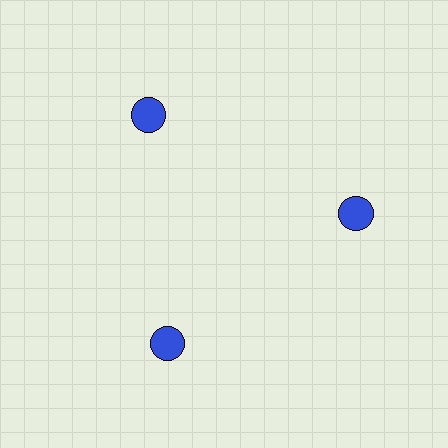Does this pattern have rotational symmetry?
Yes, this pattern has 3-fold rotational symmetry. It looks the same after rotating 120 degrees around the center.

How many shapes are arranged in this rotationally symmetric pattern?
There are 3 shapes, arranged in 3 groups of 1.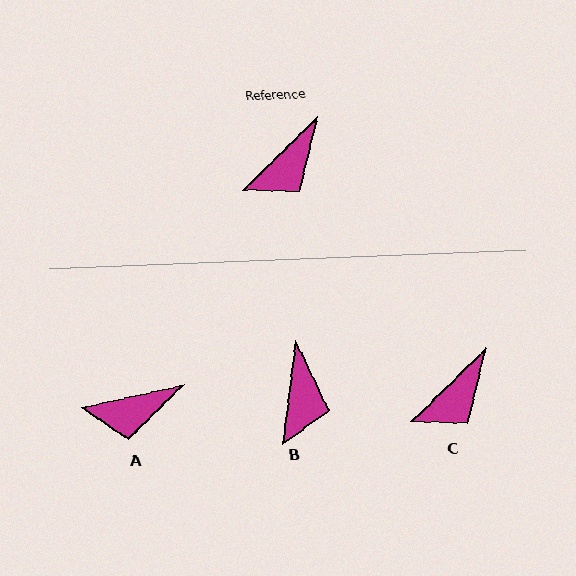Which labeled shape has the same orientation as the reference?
C.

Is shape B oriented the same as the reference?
No, it is off by about 39 degrees.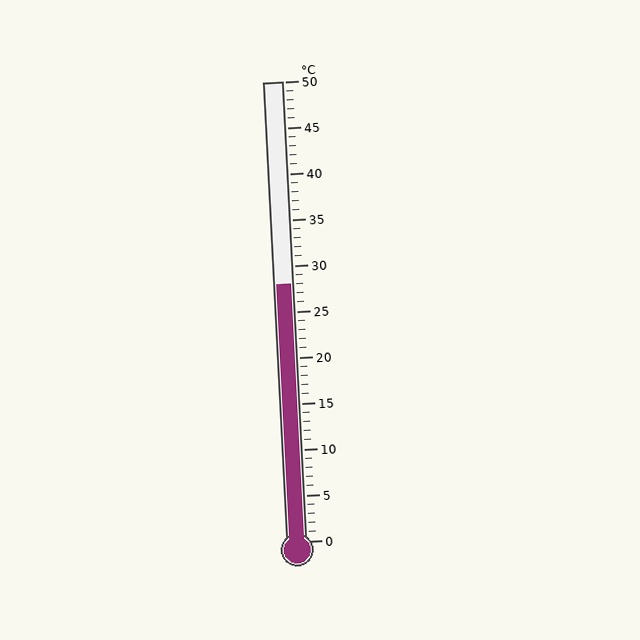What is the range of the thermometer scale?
The thermometer scale ranges from 0°C to 50°C.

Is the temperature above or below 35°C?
The temperature is below 35°C.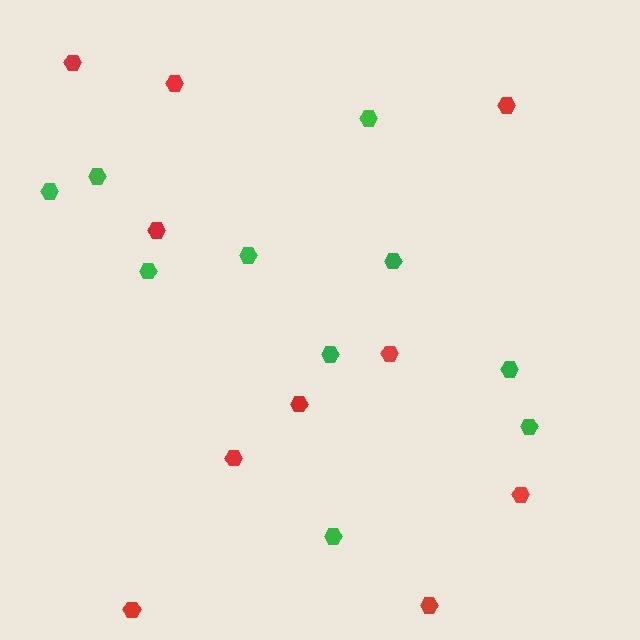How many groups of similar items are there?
There are 2 groups: one group of green hexagons (10) and one group of red hexagons (10).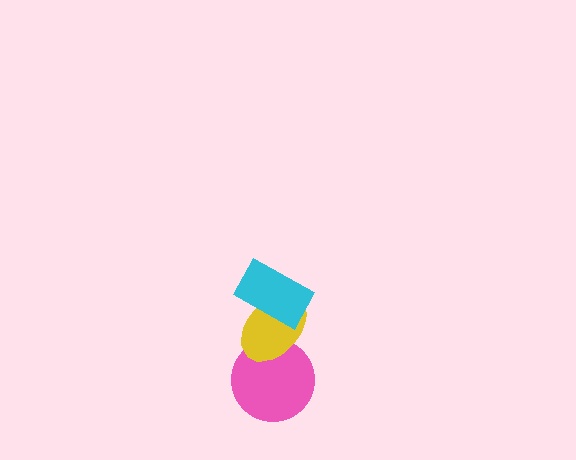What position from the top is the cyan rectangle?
The cyan rectangle is 1st from the top.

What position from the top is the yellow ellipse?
The yellow ellipse is 2nd from the top.